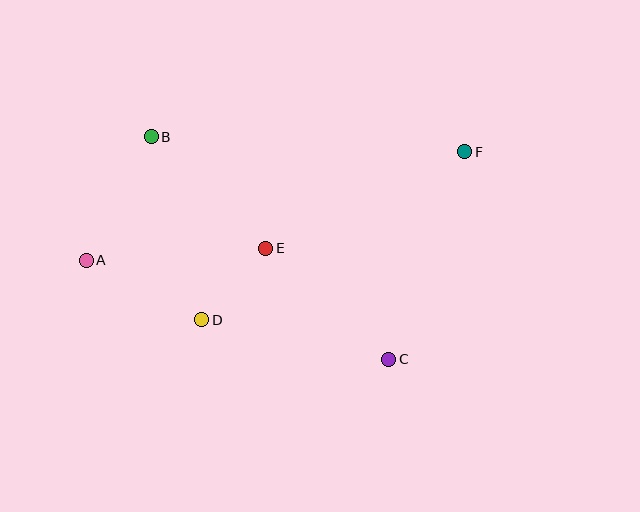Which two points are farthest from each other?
Points A and F are farthest from each other.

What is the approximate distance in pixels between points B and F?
The distance between B and F is approximately 314 pixels.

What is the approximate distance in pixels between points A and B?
The distance between A and B is approximately 140 pixels.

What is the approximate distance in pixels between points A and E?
The distance between A and E is approximately 180 pixels.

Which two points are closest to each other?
Points D and E are closest to each other.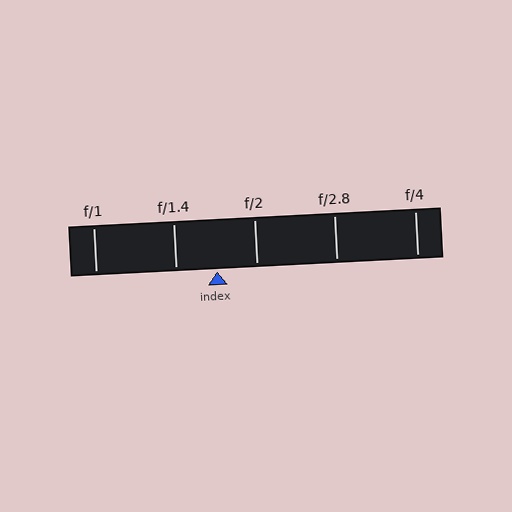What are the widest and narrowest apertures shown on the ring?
The widest aperture shown is f/1 and the narrowest is f/4.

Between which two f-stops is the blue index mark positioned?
The index mark is between f/1.4 and f/2.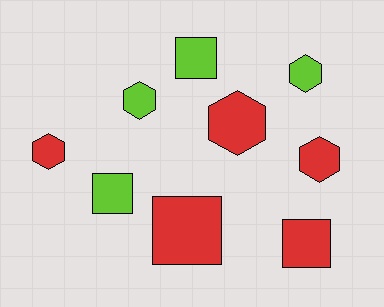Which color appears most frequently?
Red, with 5 objects.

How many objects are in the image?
There are 9 objects.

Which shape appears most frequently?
Hexagon, with 5 objects.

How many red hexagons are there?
There are 3 red hexagons.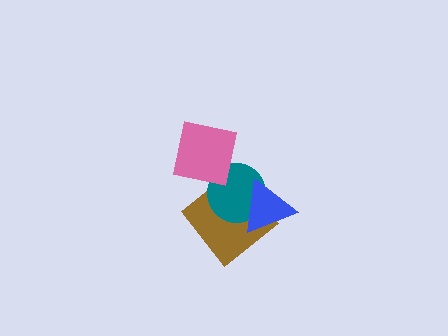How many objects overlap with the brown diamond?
2 objects overlap with the brown diamond.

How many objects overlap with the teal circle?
2 objects overlap with the teal circle.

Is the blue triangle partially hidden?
No, no other shape covers it.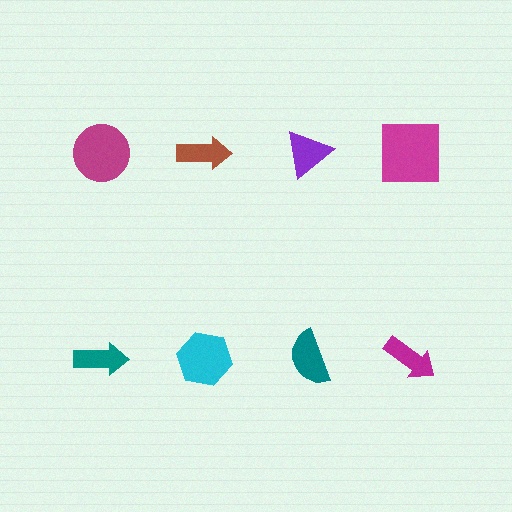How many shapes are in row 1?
4 shapes.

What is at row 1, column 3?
A purple triangle.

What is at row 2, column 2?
A cyan hexagon.